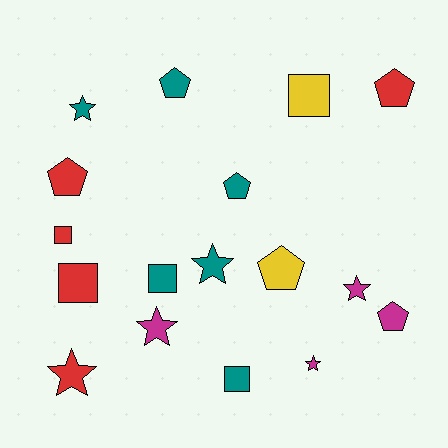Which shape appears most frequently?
Pentagon, with 6 objects.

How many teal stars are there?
There are 2 teal stars.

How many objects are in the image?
There are 17 objects.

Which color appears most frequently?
Teal, with 6 objects.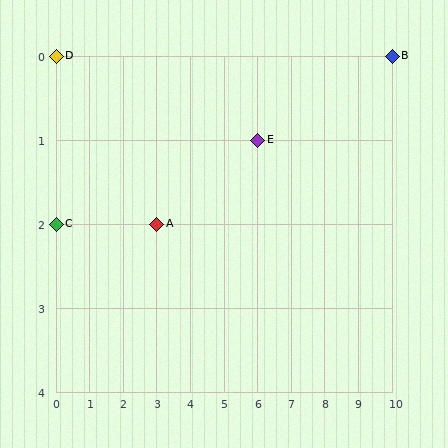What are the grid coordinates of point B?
Point B is at grid coordinates (10, 0).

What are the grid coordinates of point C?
Point C is at grid coordinates (0, 2).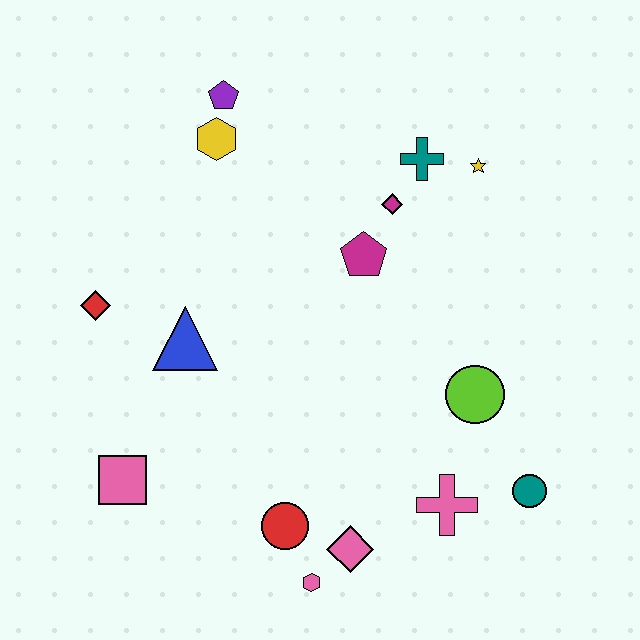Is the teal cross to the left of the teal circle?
Yes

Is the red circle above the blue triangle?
No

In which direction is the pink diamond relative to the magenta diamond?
The pink diamond is below the magenta diamond.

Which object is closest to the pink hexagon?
The pink diamond is closest to the pink hexagon.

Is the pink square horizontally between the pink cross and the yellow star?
No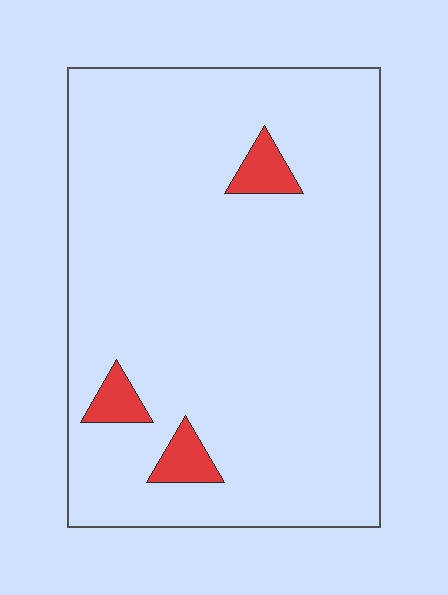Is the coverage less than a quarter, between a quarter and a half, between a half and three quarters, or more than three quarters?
Less than a quarter.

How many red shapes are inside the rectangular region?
3.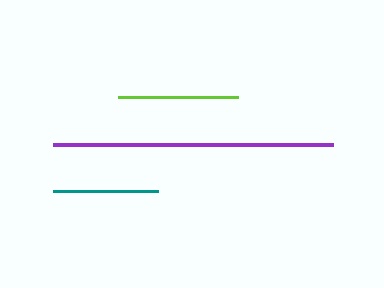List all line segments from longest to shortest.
From longest to shortest: purple, lime, teal.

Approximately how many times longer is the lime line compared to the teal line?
The lime line is approximately 1.1 times the length of the teal line.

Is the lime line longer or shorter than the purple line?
The purple line is longer than the lime line.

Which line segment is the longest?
The purple line is the longest at approximately 279 pixels.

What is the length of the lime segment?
The lime segment is approximately 119 pixels long.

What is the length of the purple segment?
The purple segment is approximately 279 pixels long.